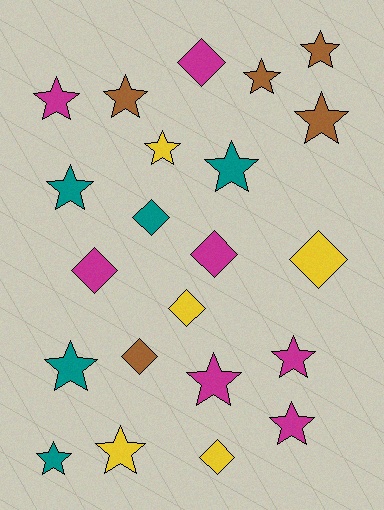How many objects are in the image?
There are 22 objects.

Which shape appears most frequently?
Star, with 14 objects.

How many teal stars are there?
There are 4 teal stars.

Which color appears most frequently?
Magenta, with 7 objects.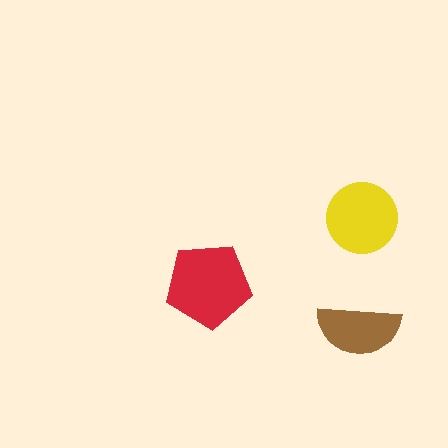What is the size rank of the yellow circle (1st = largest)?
2nd.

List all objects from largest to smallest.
The red pentagon, the yellow circle, the brown semicircle.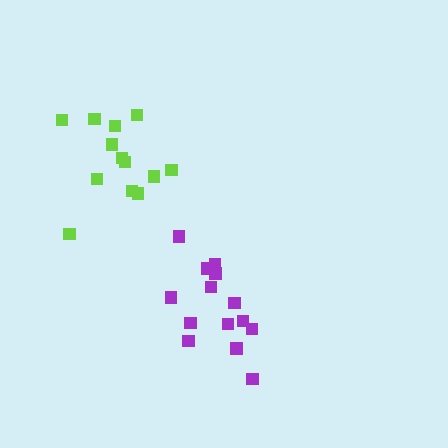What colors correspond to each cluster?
The clusters are colored: purple, lime.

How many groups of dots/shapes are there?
There are 2 groups.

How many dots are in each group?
Group 1: 14 dots, Group 2: 13 dots (27 total).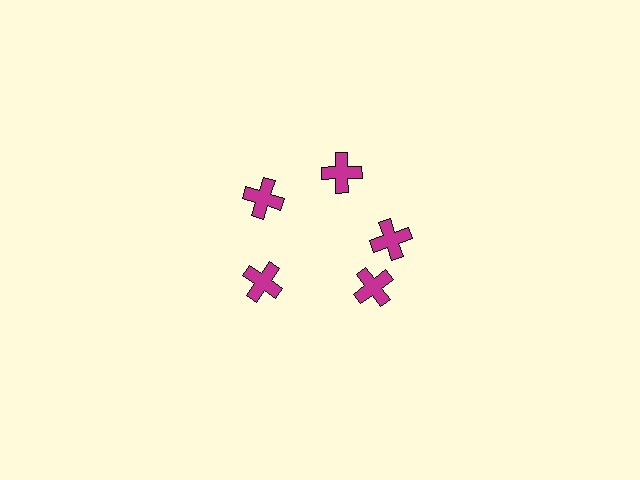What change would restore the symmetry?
The symmetry would be restored by rotating it back into even spacing with its neighbors so that all 5 crosses sit at equal angles and equal distance from the center.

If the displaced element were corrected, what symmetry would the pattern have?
It would have 5-fold rotational symmetry — the pattern would map onto itself every 72 degrees.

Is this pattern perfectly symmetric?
No. The 5 magenta crosses are arranged in a ring, but one element near the 5 o'clock position is rotated out of alignment along the ring, breaking the 5-fold rotational symmetry.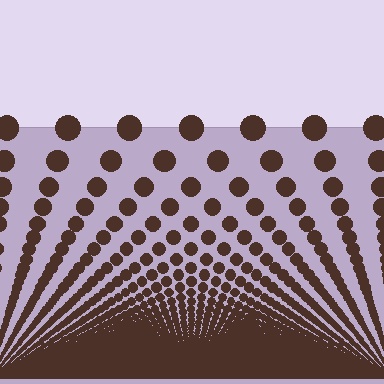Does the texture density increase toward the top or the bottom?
Density increases toward the bottom.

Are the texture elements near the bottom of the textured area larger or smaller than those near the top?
Smaller. The gradient is inverted — elements near the bottom are smaller and denser.